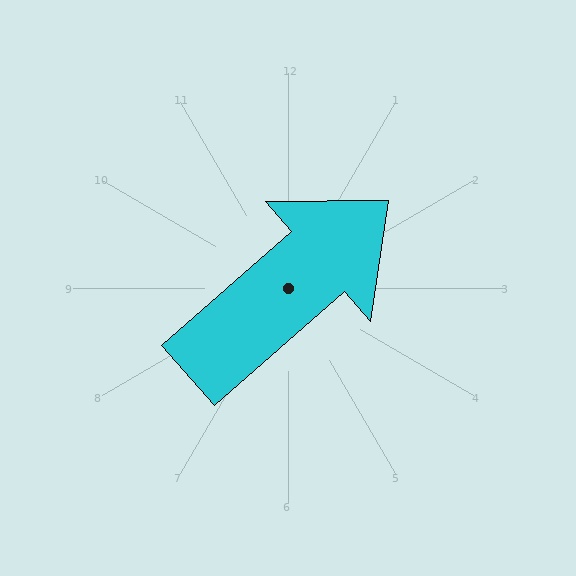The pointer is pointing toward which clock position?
Roughly 2 o'clock.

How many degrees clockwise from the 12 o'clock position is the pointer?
Approximately 49 degrees.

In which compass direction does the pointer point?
Northeast.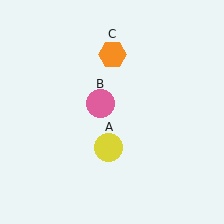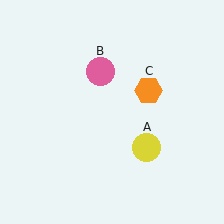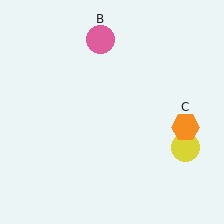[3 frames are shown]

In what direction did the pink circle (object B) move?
The pink circle (object B) moved up.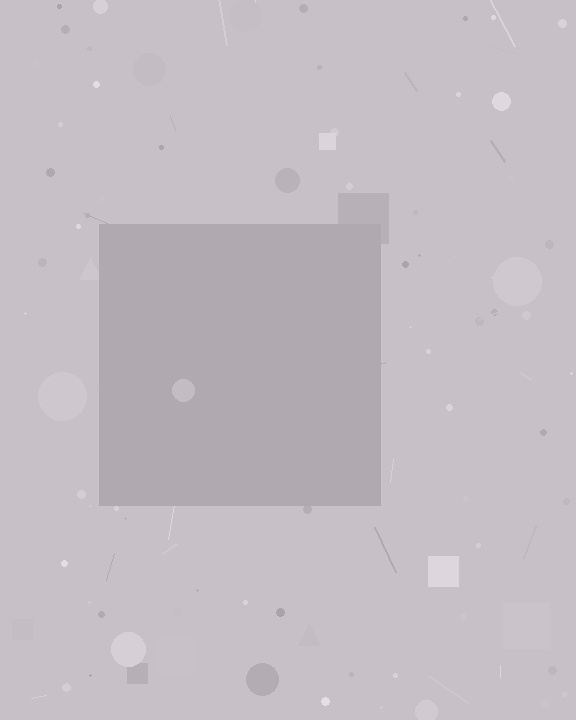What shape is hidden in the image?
A square is hidden in the image.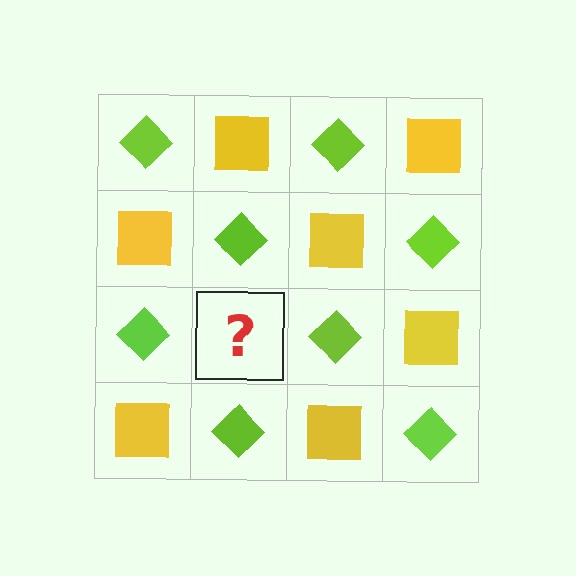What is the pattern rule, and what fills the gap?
The rule is that it alternates lime diamond and yellow square in a checkerboard pattern. The gap should be filled with a yellow square.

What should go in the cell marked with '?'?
The missing cell should contain a yellow square.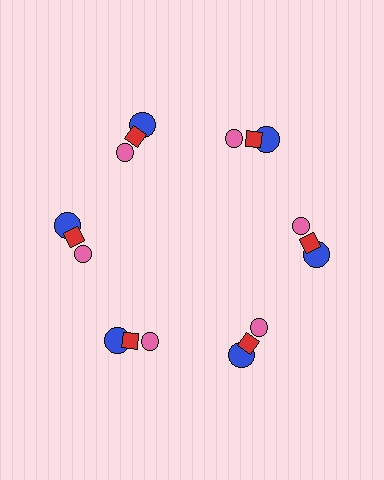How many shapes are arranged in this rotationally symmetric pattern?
There are 18 shapes, arranged in 6 groups of 3.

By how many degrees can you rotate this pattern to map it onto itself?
The pattern maps onto itself every 60 degrees of rotation.